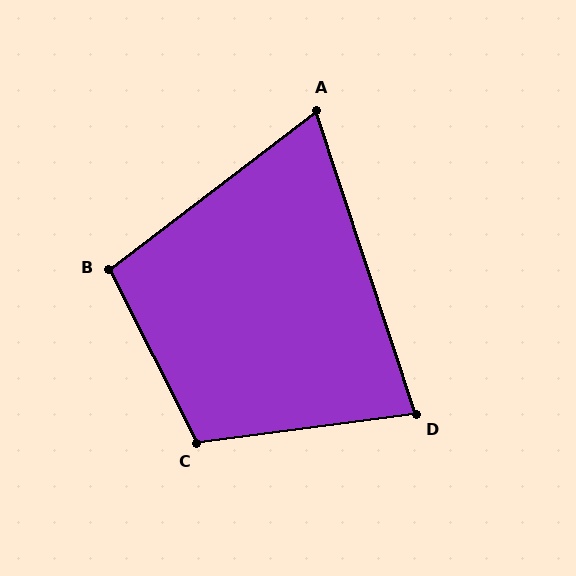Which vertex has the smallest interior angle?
A, at approximately 71 degrees.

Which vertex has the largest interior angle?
C, at approximately 109 degrees.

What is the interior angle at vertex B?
Approximately 101 degrees (obtuse).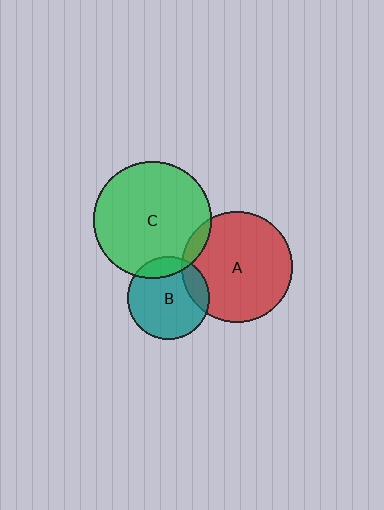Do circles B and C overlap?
Yes.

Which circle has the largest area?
Circle C (green).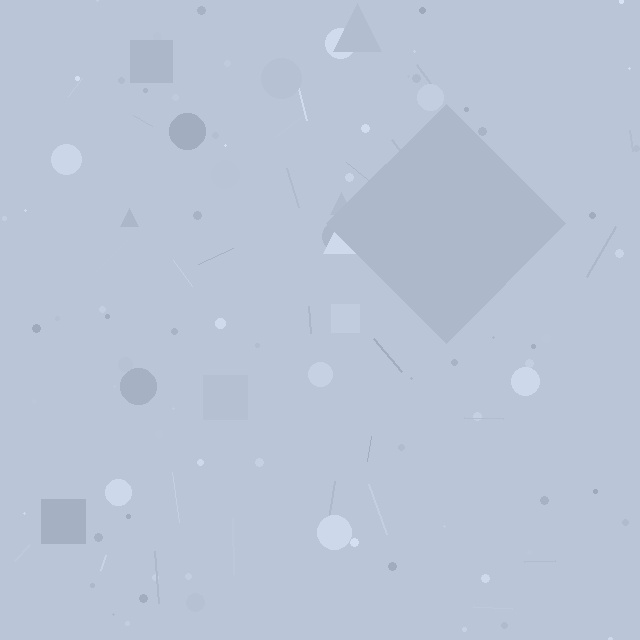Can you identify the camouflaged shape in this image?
The camouflaged shape is a diamond.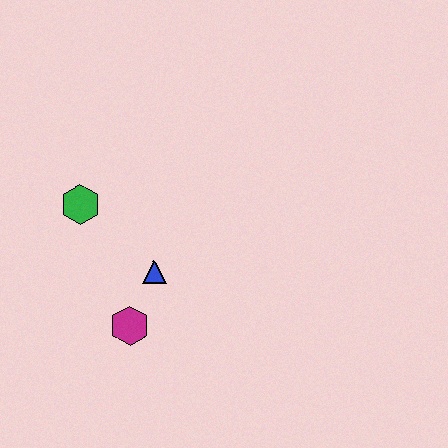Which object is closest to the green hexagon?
The blue triangle is closest to the green hexagon.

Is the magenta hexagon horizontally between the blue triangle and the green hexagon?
Yes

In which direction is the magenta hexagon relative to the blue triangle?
The magenta hexagon is below the blue triangle.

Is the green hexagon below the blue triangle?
No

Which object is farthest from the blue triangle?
The green hexagon is farthest from the blue triangle.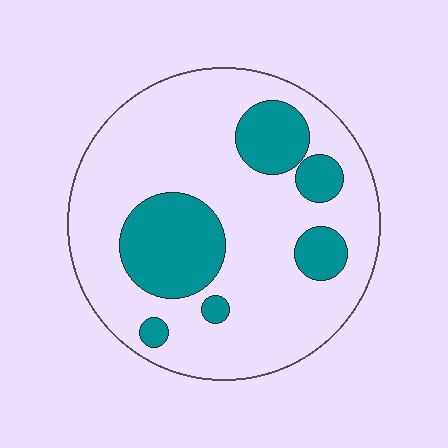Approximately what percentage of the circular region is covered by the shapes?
Approximately 25%.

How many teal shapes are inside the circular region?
6.